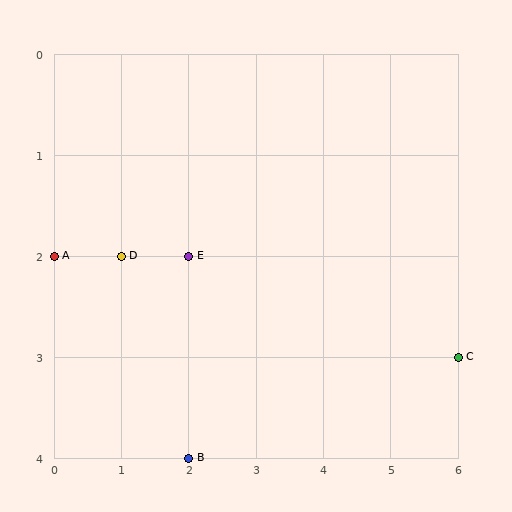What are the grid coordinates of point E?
Point E is at grid coordinates (2, 2).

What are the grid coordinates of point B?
Point B is at grid coordinates (2, 4).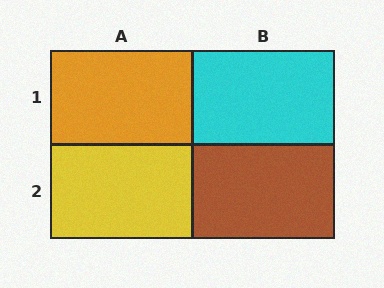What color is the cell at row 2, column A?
Yellow.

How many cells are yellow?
1 cell is yellow.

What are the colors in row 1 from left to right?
Orange, cyan.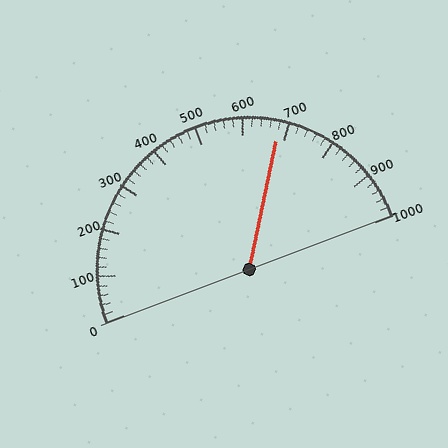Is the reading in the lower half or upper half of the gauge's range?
The reading is in the upper half of the range (0 to 1000).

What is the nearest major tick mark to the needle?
The nearest major tick mark is 700.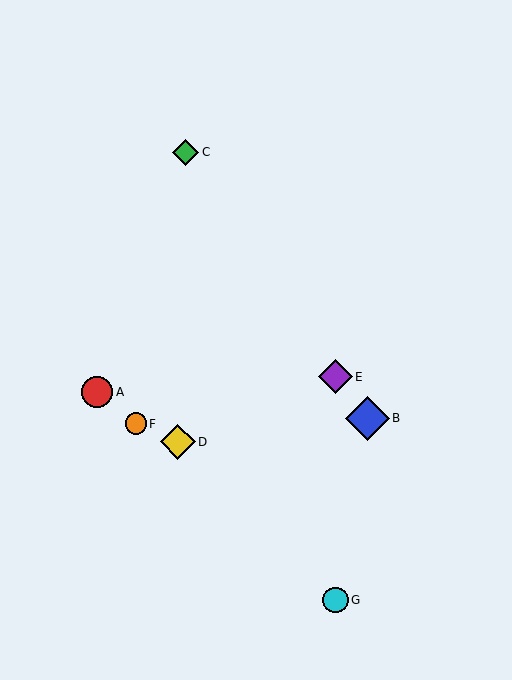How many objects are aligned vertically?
2 objects (E, G) are aligned vertically.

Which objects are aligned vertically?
Objects E, G are aligned vertically.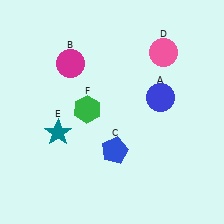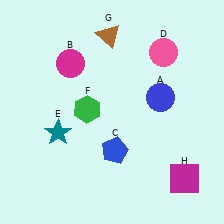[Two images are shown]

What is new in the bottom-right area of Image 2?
A magenta square (H) was added in the bottom-right area of Image 2.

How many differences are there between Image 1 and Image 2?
There are 2 differences between the two images.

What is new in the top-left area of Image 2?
A brown triangle (G) was added in the top-left area of Image 2.